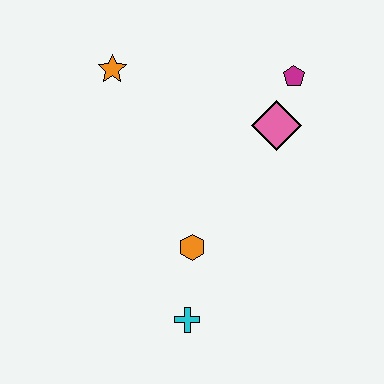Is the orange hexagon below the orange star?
Yes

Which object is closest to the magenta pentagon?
The pink diamond is closest to the magenta pentagon.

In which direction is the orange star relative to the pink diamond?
The orange star is to the left of the pink diamond.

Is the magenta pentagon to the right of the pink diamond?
Yes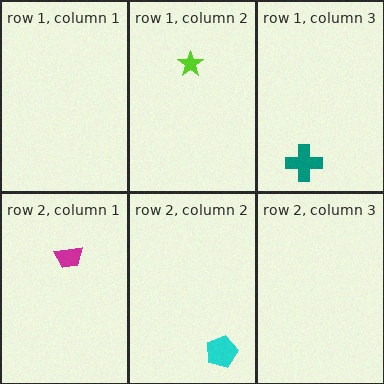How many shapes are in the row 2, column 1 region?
1.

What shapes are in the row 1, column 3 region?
The teal cross.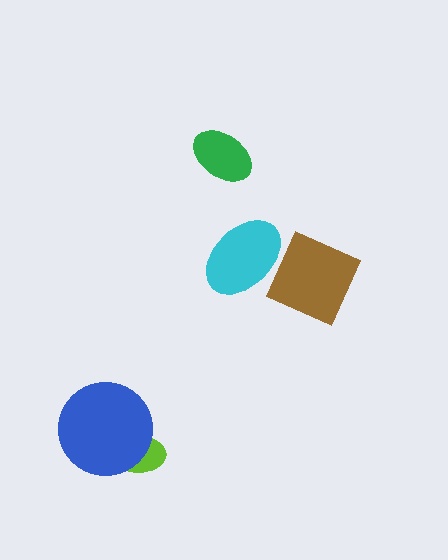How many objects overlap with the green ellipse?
0 objects overlap with the green ellipse.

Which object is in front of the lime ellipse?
The blue circle is in front of the lime ellipse.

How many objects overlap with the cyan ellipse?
0 objects overlap with the cyan ellipse.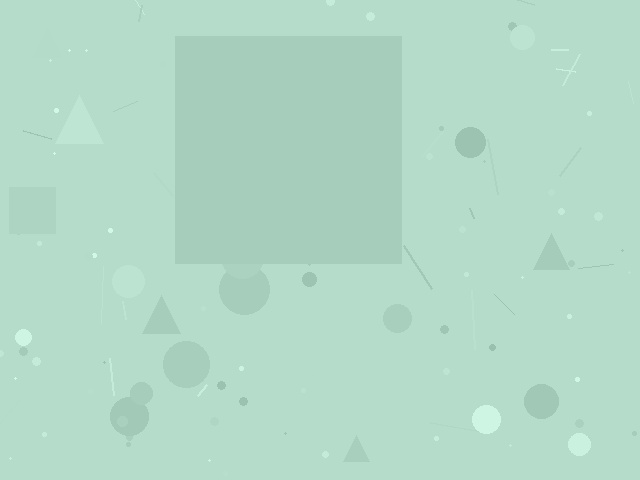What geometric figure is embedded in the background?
A square is embedded in the background.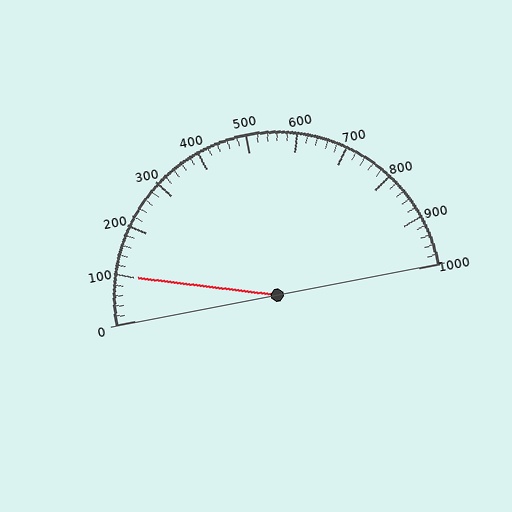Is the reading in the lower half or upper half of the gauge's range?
The reading is in the lower half of the range (0 to 1000).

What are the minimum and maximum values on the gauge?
The gauge ranges from 0 to 1000.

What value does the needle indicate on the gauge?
The needle indicates approximately 100.